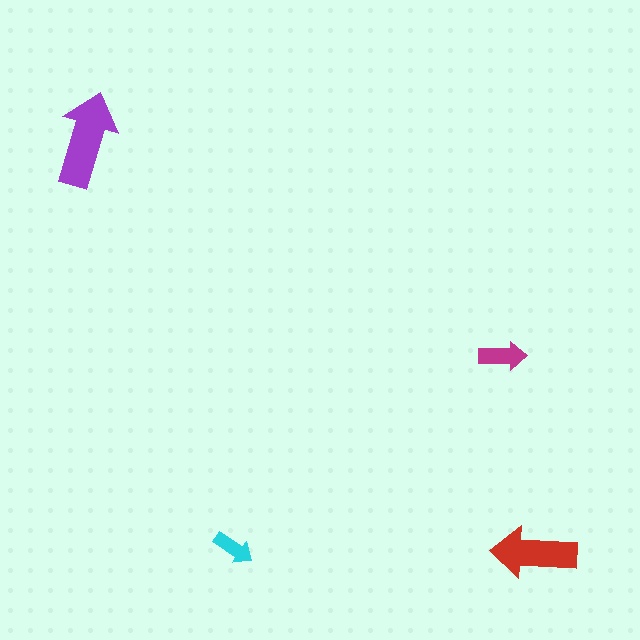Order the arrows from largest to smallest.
the purple one, the red one, the magenta one, the cyan one.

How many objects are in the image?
There are 4 objects in the image.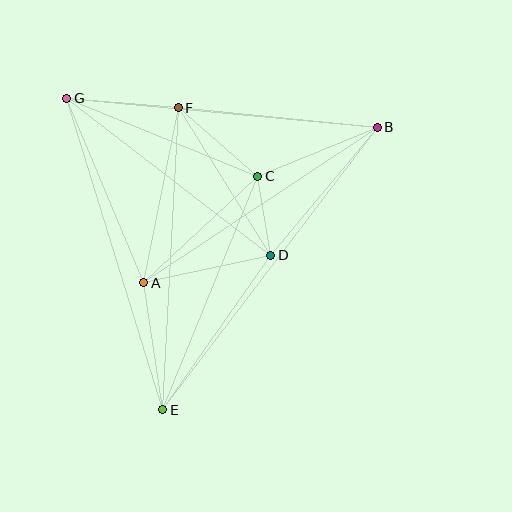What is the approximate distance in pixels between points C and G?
The distance between C and G is approximately 206 pixels.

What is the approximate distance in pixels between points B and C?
The distance between B and C is approximately 129 pixels.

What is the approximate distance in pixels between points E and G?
The distance between E and G is approximately 326 pixels.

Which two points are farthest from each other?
Points B and E are farthest from each other.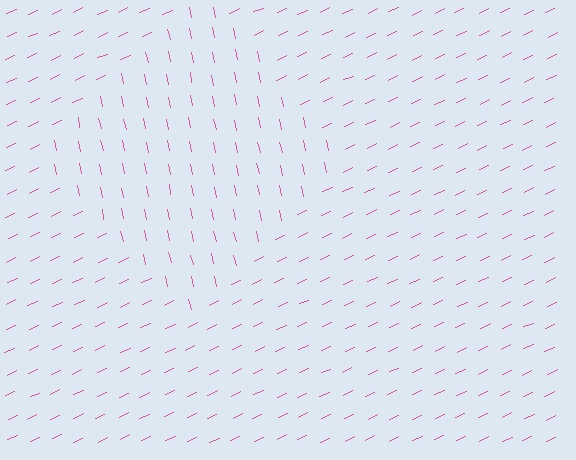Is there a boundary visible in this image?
Yes, there is a texture boundary formed by a change in line orientation.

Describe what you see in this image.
The image is filled with small pink line segments. A diamond region in the image has lines oriented differently from the surrounding lines, creating a visible texture boundary.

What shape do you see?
I see a diamond.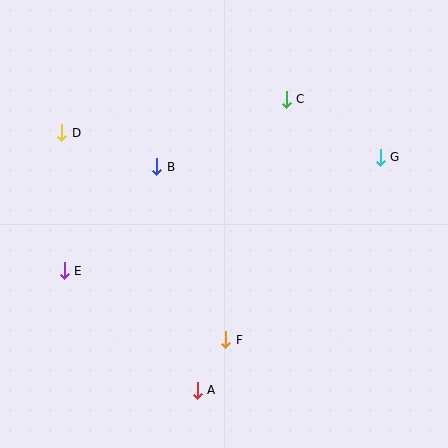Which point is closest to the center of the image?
Point B at (157, 167) is closest to the center.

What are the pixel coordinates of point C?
Point C is at (286, 99).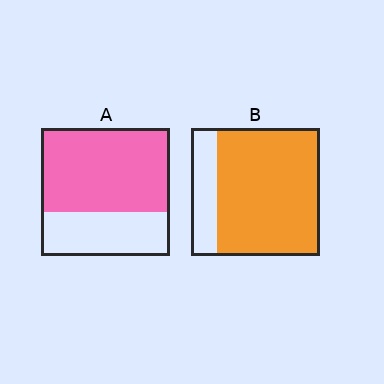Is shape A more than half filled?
Yes.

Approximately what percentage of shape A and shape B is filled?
A is approximately 65% and B is approximately 80%.